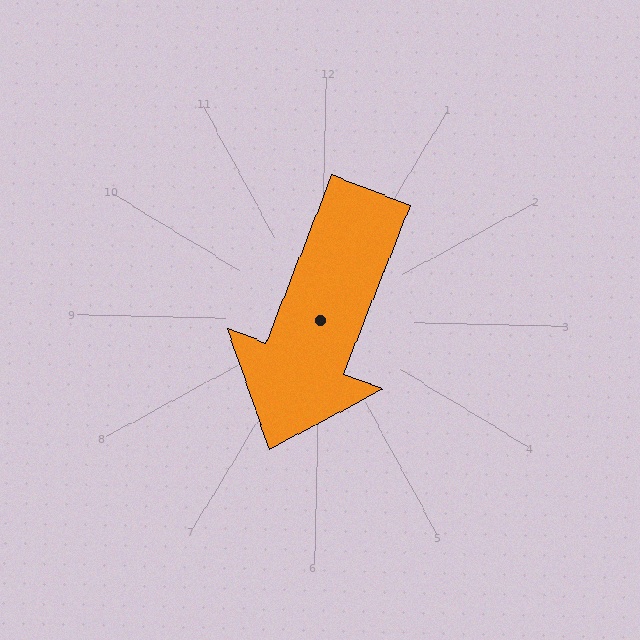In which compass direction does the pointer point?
South.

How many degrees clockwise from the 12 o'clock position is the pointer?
Approximately 200 degrees.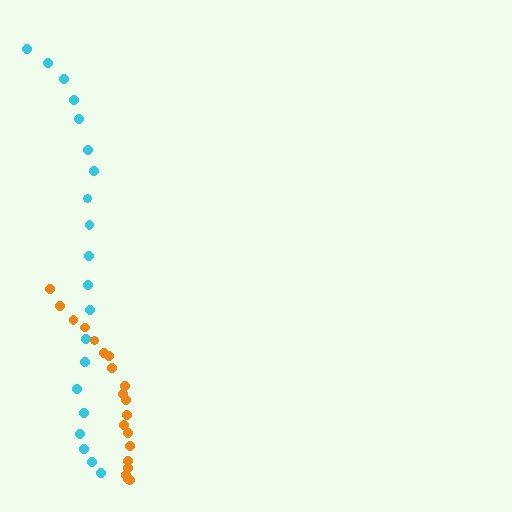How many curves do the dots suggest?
There are 2 distinct paths.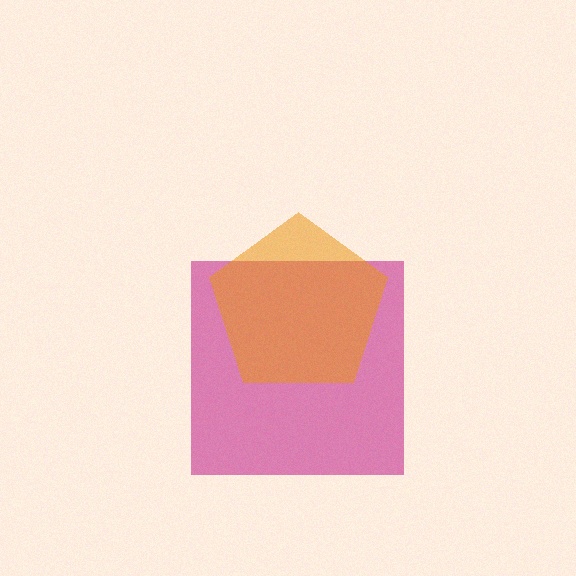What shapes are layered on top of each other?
The layered shapes are: a magenta square, an orange pentagon.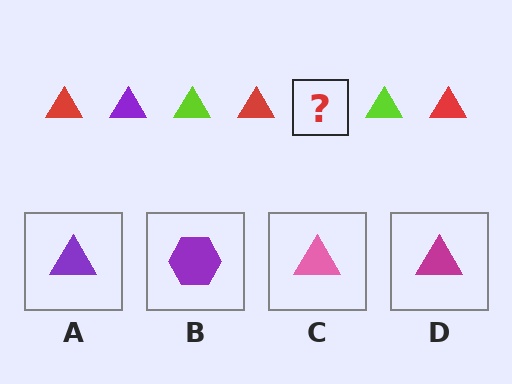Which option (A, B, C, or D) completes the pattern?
A.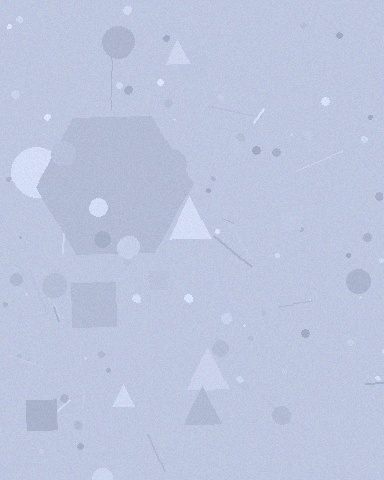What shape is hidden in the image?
A hexagon is hidden in the image.